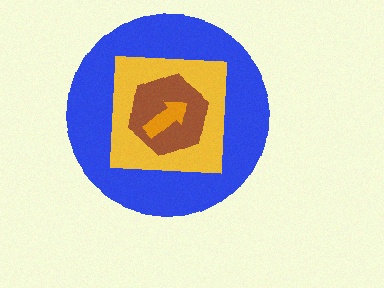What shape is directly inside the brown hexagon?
The orange arrow.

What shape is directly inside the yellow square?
The brown hexagon.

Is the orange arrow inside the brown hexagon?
Yes.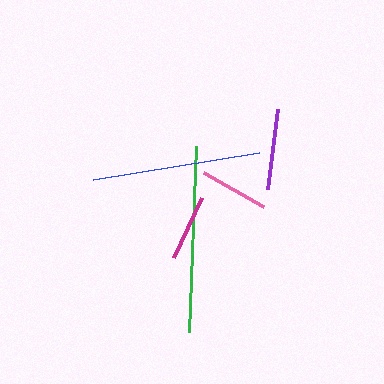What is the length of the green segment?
The green segment is approximately 186 pixels long.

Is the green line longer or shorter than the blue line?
The green line is longer than the blue line.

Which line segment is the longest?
The green line is the longest at approximately 186 pixels.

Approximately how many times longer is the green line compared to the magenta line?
The green line is approximately 2.8 times the length of the magenta line.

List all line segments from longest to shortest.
From longest to shortest: green, blue, purple, pink, magenta.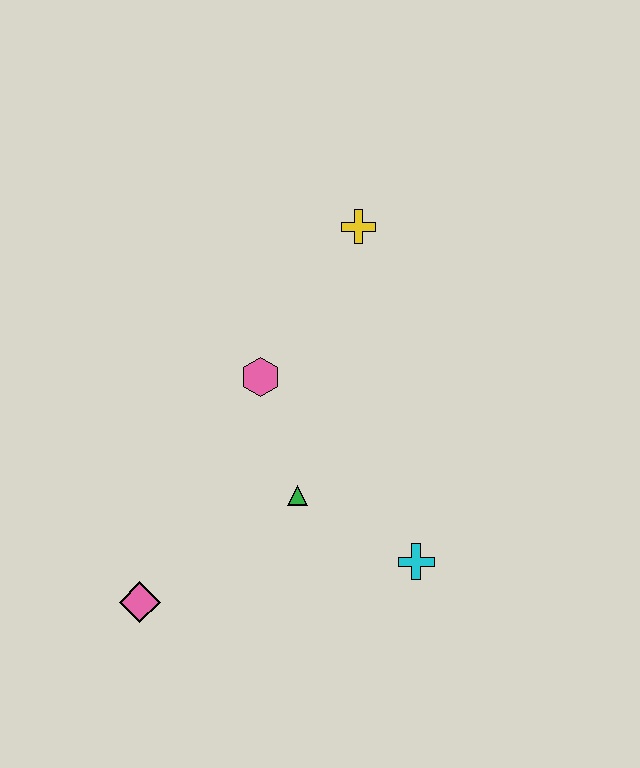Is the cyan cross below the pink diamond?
No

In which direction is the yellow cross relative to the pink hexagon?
The yellow cross is above the pink hexagon.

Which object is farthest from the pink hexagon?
The pink diamond is farthest from the pink hexagon.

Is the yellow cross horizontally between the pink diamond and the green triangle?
No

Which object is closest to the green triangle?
The pink hexagon is closest to the green triangle.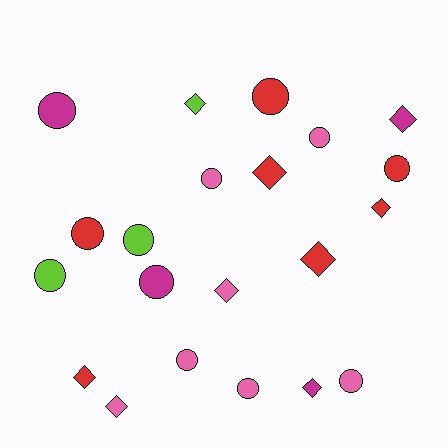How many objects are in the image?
There are 21 objects.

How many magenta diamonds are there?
There are 2 magenta diamonds.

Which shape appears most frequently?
Circle, with 12 objects.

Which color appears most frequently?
Pink, with 7 objects.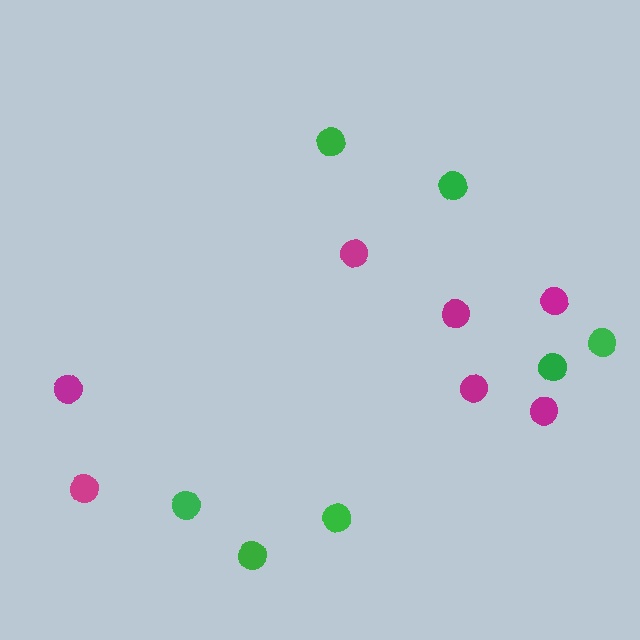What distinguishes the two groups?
There are 2 groups: one group of magenta circles (7) and one group of green circles (7).